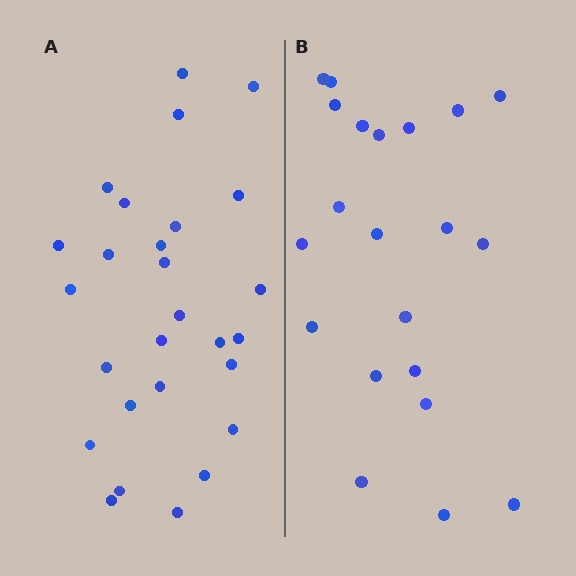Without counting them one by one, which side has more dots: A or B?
Region A (the left region) has more dots.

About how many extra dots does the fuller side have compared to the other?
Region A has about 6 more dots than region B.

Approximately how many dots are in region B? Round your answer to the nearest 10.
About 20 dots. (The exact count is 21, which rounds to 20.)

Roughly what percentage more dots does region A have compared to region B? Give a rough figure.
About 30% more.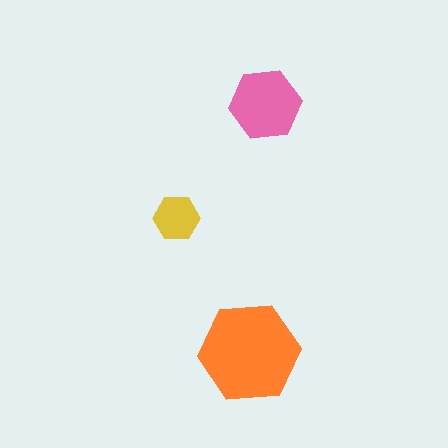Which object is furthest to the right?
The pink hexagon is rightmost.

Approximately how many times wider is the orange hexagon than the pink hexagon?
About 1.5 times wider.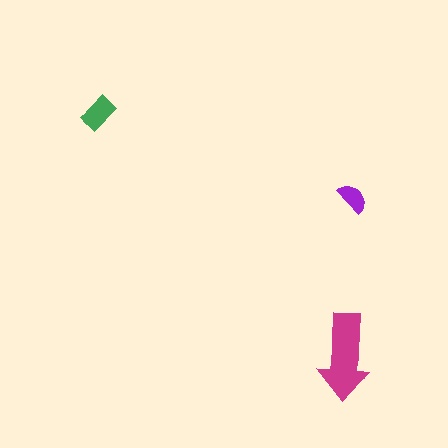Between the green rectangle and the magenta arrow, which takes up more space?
The magenta arrow.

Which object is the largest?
The magenta arrow.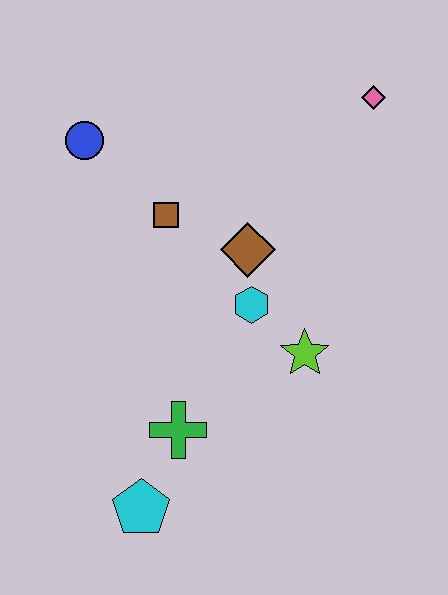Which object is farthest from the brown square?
The cyan pentagon is farthest from the brown square.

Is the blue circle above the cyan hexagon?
Yes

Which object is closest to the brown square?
The brown diamond is closest to the brown square.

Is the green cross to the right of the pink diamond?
No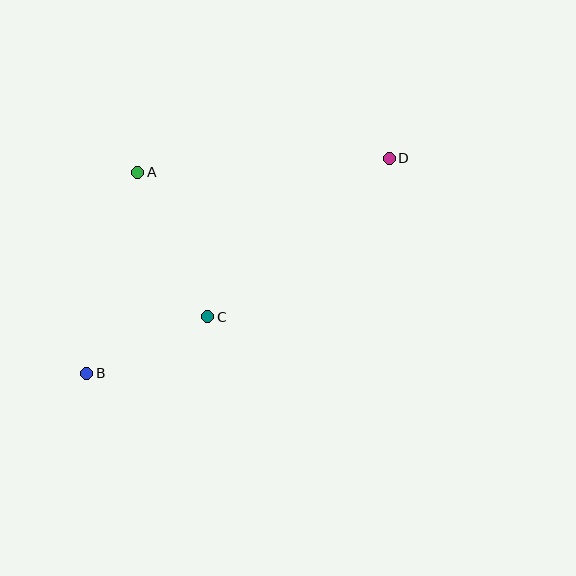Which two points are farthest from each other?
Points B and D are farthest from each other.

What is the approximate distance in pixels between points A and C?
The distance between A and C is approximately 161 pixels.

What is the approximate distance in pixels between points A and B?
The distance between A and B is approximately 208 pixels.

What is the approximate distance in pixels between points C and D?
The distance between C and D is approximately 241 pixels.